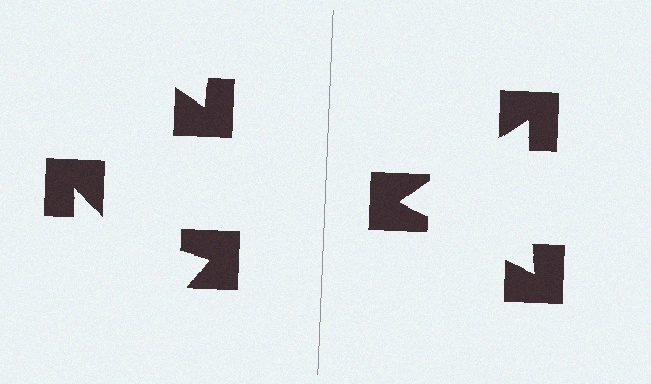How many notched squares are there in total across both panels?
6 — 3 on each side.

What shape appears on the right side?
An illusory triangle.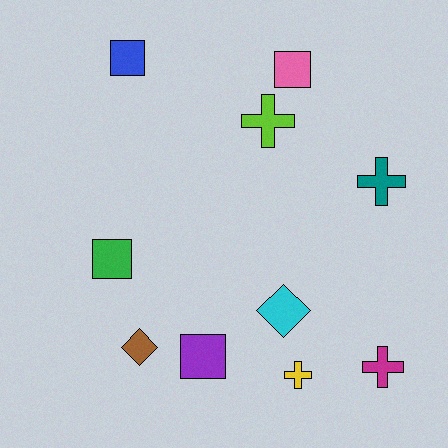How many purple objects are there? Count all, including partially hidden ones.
There is 1 purple object.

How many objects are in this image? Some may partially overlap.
There are 10 objects.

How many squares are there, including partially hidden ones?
There are 4 squares.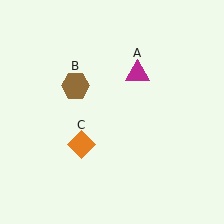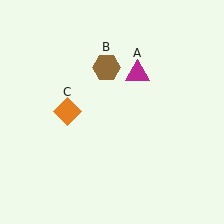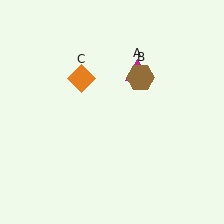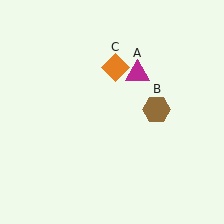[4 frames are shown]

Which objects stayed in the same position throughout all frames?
Magenta triangle (object A) remained stationary.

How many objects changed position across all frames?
2 objects changed position: brown hexagon (object B), orange diamond (object C).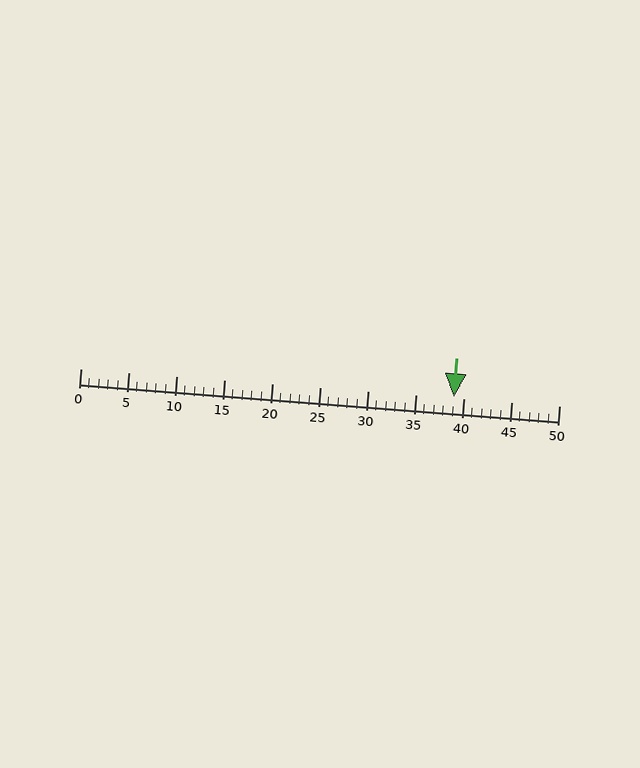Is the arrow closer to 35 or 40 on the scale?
The arrow is closer to 40.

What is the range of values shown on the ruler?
The ruler shows values from 0 to 50.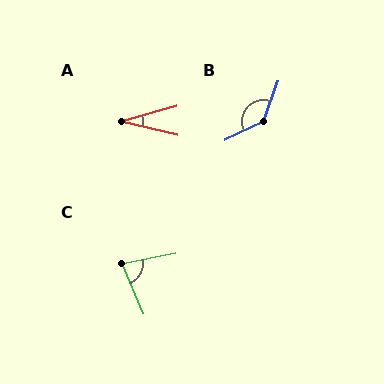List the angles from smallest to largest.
A (29°), C (78°), B (135°).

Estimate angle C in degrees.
Approximately 78 degrees.